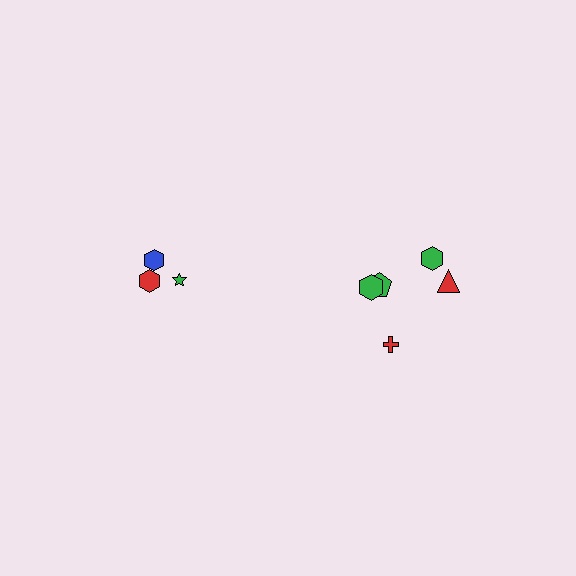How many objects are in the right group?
There are 5 objects.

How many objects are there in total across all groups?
There are 8 objects.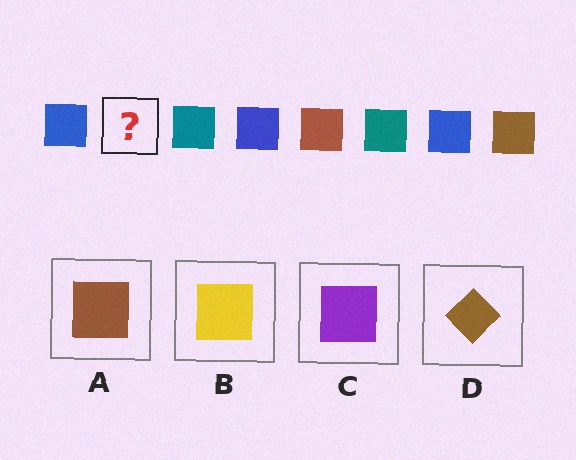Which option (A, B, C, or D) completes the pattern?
A.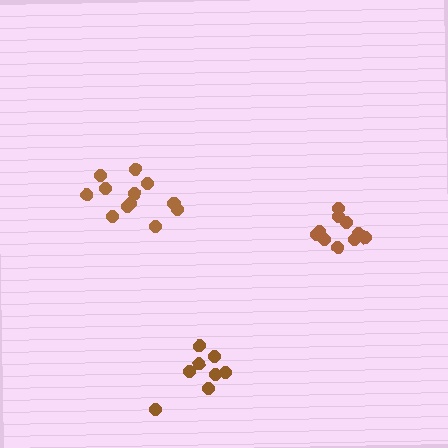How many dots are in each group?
Group 1: 12 dots, Group 2: 8 dots, Group 3: 10 dots (30 total).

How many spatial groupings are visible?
There are 3 spatial groupings.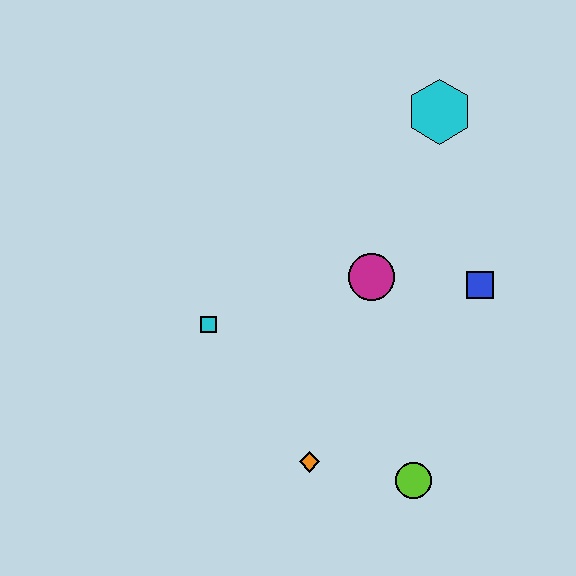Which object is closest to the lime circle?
The orange diamond is closest to the lime circle.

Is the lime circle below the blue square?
Yes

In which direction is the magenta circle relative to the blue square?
The magenta circle is to the left of the blue square.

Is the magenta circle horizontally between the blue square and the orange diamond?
Yes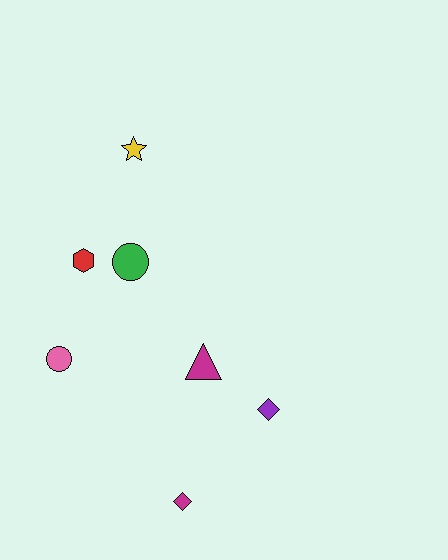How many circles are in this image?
There are 2 circles.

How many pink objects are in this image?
There is 1 pink object.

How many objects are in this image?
There are 7 objects.